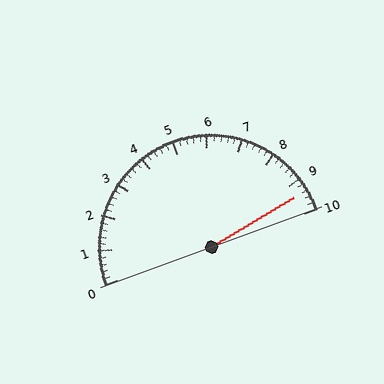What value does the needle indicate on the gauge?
The needle indicates approximately 9.4.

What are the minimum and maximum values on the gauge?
The gauge ranges from 0 to 10.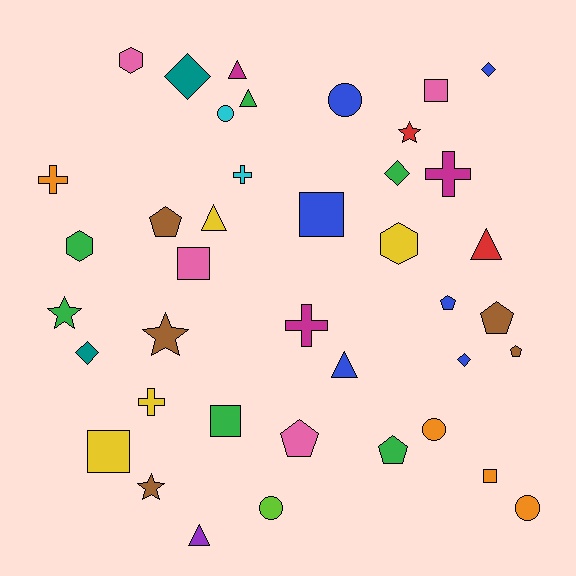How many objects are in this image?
There are 40 objects.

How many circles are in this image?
There are 5 circles.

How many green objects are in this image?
There are 6 green objects.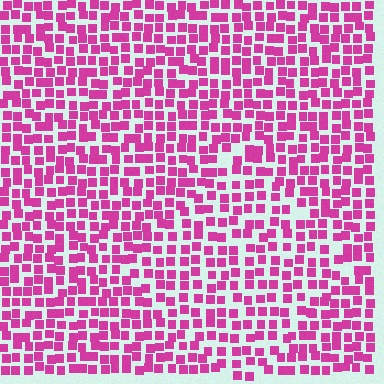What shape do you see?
I see a diamond.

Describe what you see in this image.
The image contains small magenta elements arranged at two different densities. A diamond-shaped region is visible where the elements are less densely packed than the surrounding area.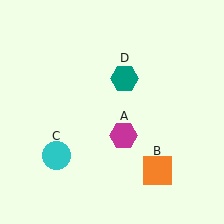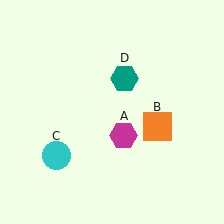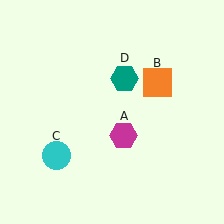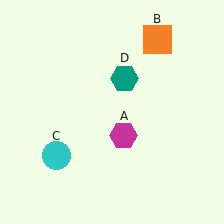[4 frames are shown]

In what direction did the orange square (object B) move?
The orange square (object B) moved up.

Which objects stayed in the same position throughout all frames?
Magenta hexagon (object A) and cyan circle (object C) and teal hexagon (object D) remained stationary.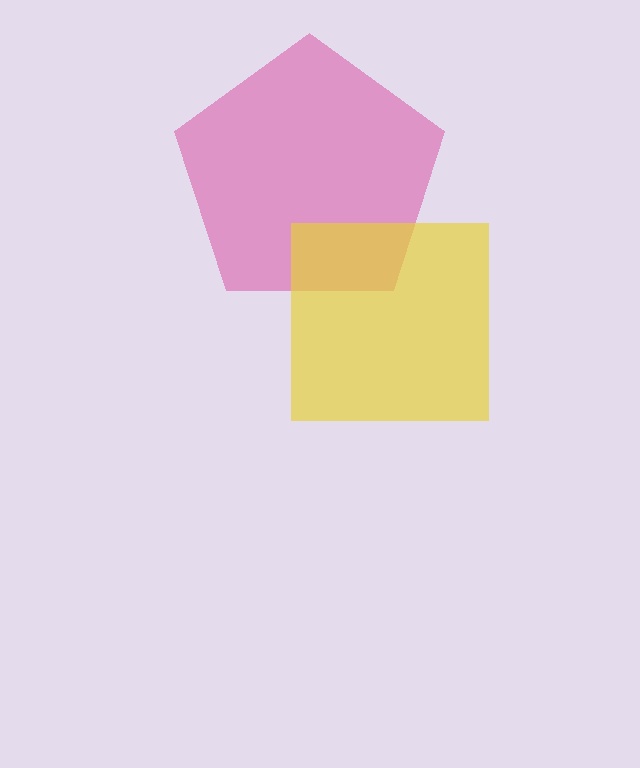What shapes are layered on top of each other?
The layered shapes are: a magenta pentagon, a yellow square.